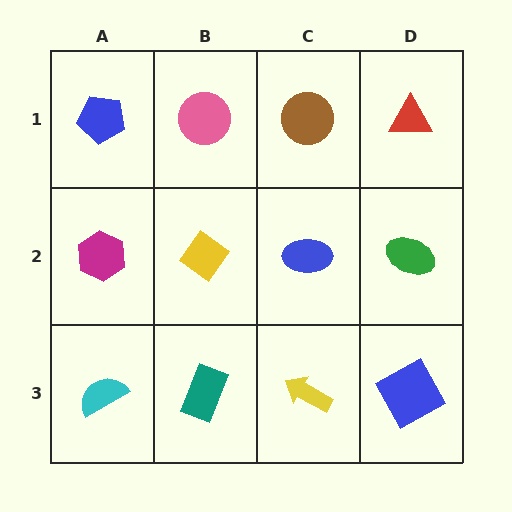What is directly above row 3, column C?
A blue ellipse.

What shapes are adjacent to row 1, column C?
A blue ellipse (row 2, column C), a pink circle (row 1, column B), a red triangle (row 1, column D).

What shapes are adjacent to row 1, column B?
A yellow diamond (row 2, column B), a blue pentagon (row 1, column A), a brown circle (row 1, column C).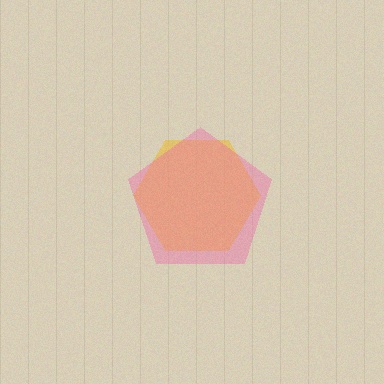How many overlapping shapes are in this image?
There are 2 overlapping shapes in the image.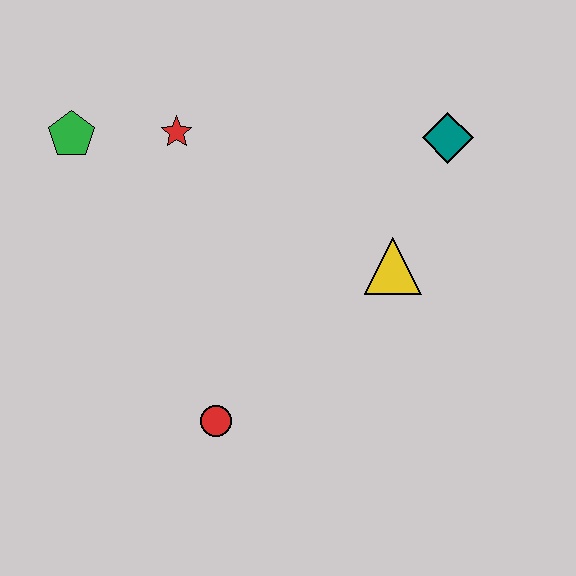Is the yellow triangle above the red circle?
Yes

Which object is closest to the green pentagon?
The red star is closest to the green pentagon.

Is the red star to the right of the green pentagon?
Yes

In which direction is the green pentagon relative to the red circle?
The green pentagon is above the red circle.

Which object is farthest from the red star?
The red circle is farthest from the red star.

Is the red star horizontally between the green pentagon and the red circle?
Yes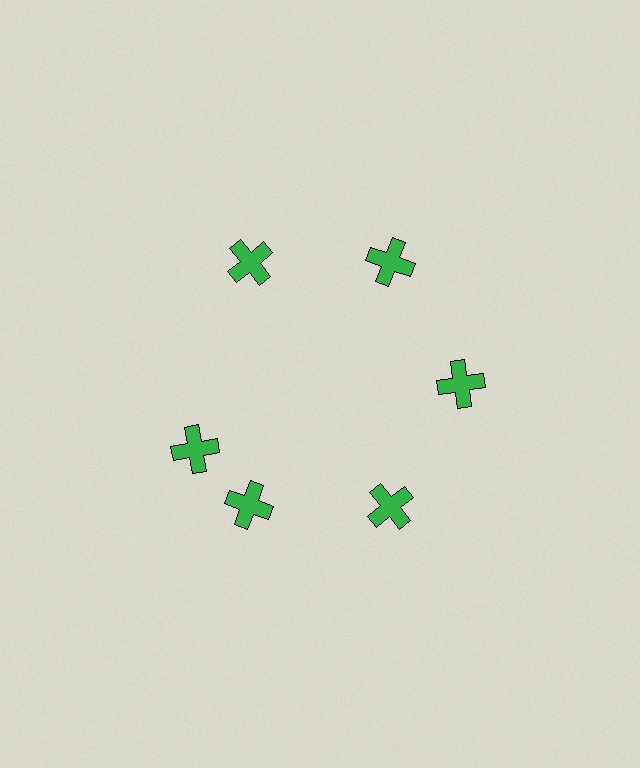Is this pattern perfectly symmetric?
No. The 6 green crosses are arranged in a ring, but one element near the 9 o'clock position is rotated out of alignment along the ring, breaking the 6-fold rotational symmetry.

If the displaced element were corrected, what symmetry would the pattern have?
It would have 6-fold rotational symmetry — the pattern would map onto itself every 60 degrees.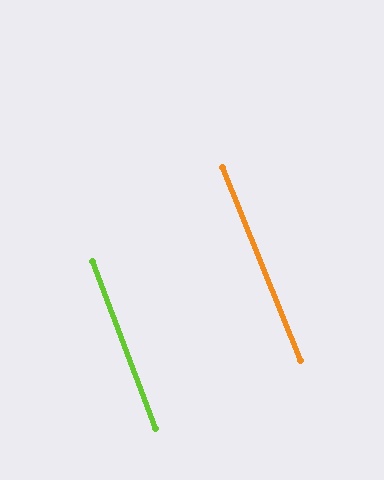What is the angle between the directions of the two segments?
Approximately 2 degrees.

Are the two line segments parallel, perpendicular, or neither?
Parallel — their directions differ by only 1.5°.